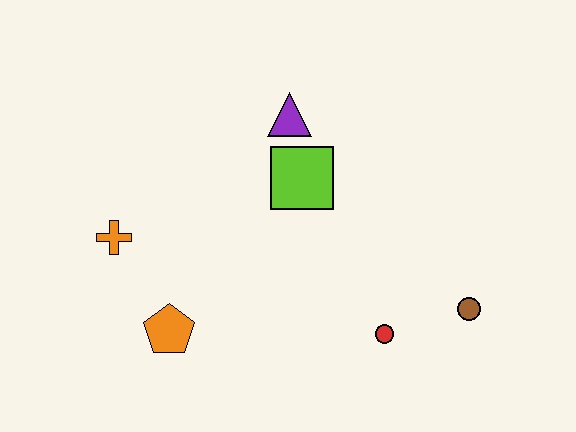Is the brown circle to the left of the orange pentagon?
No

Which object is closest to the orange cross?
The orange pentagon is closest to the orange cross.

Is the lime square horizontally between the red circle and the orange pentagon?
Yes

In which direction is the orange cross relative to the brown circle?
The orange cross is to the left of the brown circle.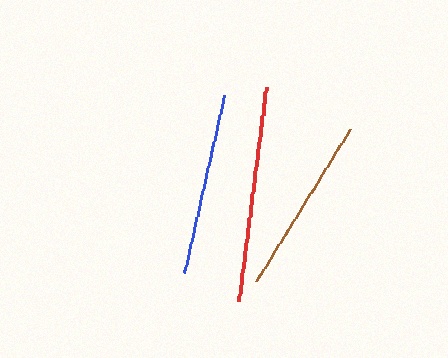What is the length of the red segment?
The red segment is approximately 216 pixels long.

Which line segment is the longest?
The red line is the longest at approximately 216 pixels.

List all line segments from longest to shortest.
From longest to shortest: red, blue, brown.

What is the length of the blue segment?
The blue segment is approximately 182 pixels long.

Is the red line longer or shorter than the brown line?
The red line is longer than the brown line.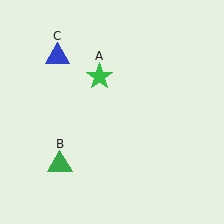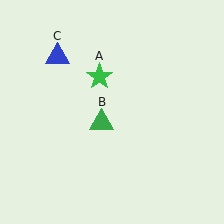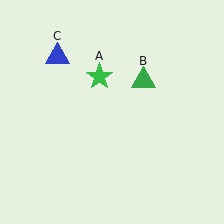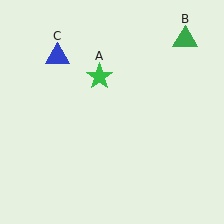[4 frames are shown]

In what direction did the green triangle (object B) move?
The green triangle (object B) moved up and to the right.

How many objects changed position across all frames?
1 object changed position: green triangle (object B).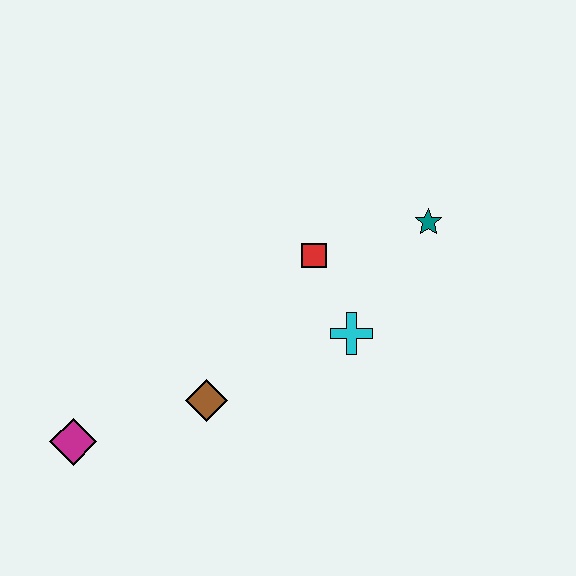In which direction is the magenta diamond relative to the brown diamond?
The magenta diamond is to the left of the brown diamond.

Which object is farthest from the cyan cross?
The magenta diamond is farthest from the cyan cross.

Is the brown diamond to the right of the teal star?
No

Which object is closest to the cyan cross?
The red square is closest to the cyan cross.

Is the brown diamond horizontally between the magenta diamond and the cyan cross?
Yes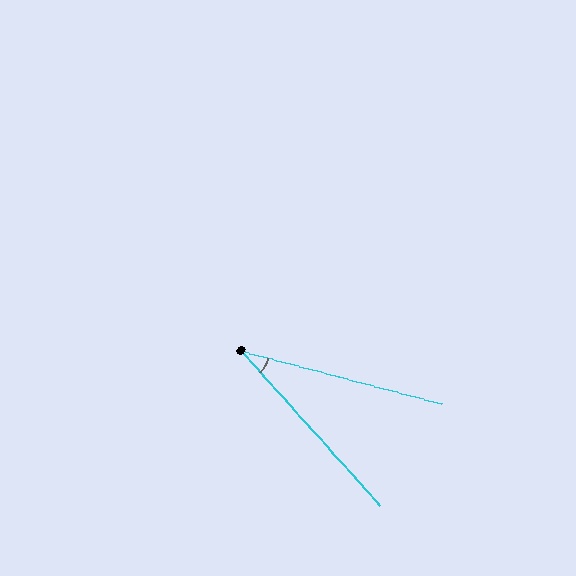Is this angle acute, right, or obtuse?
It is acute.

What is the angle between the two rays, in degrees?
Approximately 33 degrees.